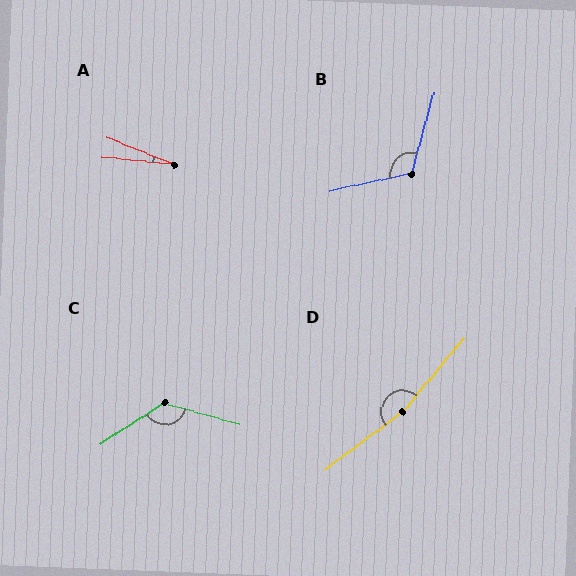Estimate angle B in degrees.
Approximately 118 degrees.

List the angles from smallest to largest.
A (16°), B (118°), C (131°), D (167°).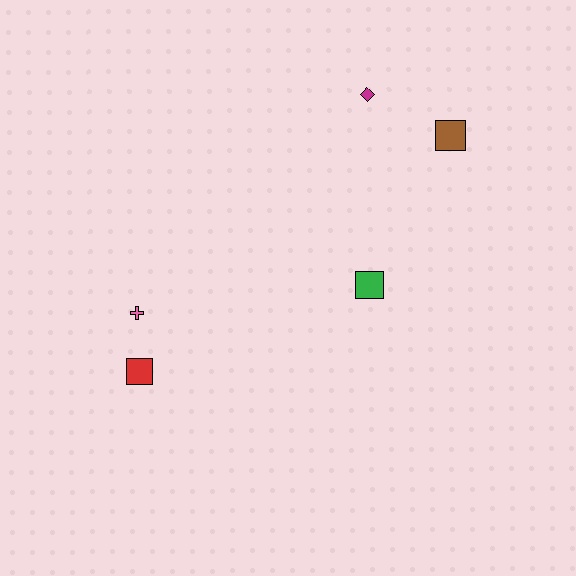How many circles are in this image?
There are no circles.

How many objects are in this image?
There are 5 objects.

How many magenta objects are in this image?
There is 1 magenta object.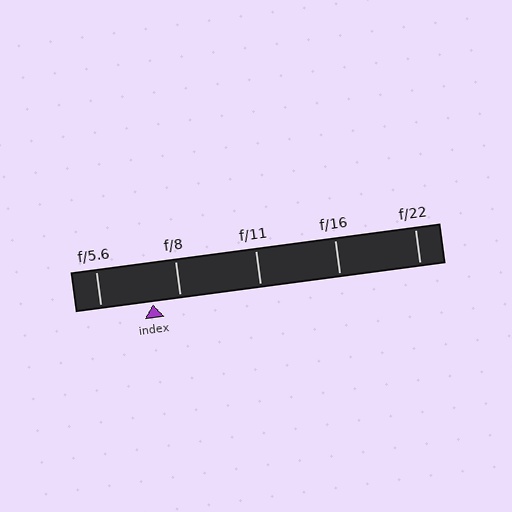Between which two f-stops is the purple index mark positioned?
The index mark is between f/5.6 and f/8.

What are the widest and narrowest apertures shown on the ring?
The widest aperture shown is f/5.6 and the narrowest is f/22.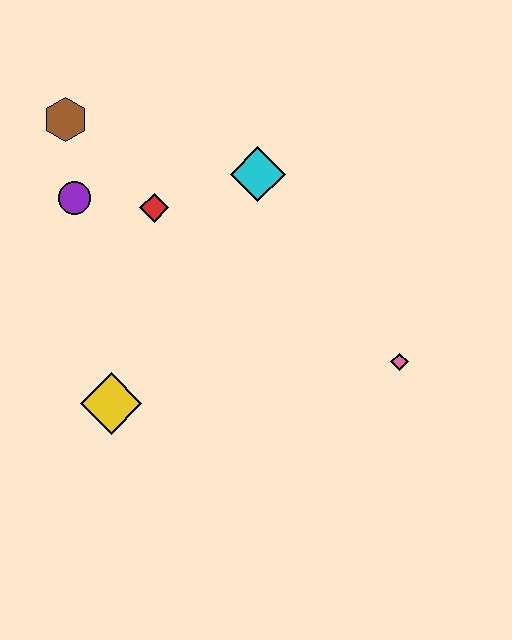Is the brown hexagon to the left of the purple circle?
Yes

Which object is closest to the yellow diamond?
The red diamond is closest to the yellow diamond.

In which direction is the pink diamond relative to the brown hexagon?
The pink diamond is to the right of the brown hexagon.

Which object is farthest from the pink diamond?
The brown hexagon is farthest from the pink diamond.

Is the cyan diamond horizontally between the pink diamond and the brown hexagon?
Yes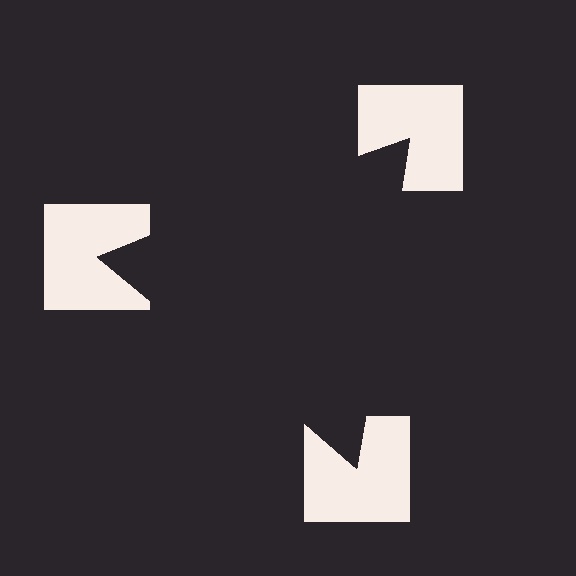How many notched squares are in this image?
There are 3 — one at each vertex of the illusory triangle.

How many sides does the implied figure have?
3 sides.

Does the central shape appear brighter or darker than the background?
It typically appears slightly darker than the background, even though no actual brightness change is drawn.